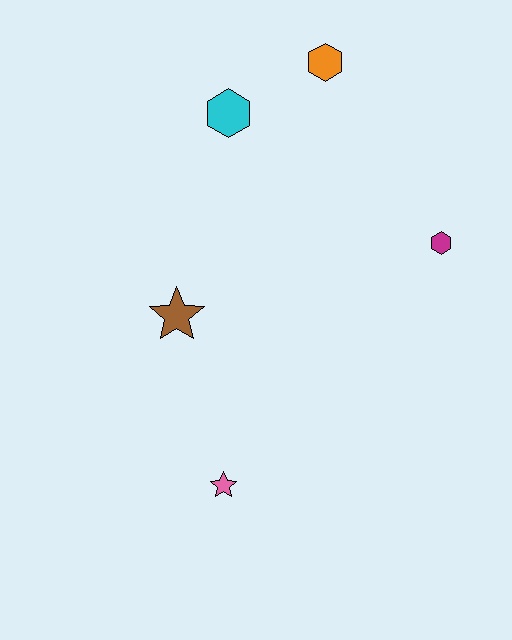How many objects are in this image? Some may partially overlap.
There are 5 objects.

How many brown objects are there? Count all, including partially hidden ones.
There is 1 brown object.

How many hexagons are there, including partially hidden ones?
There are 3 hexagons.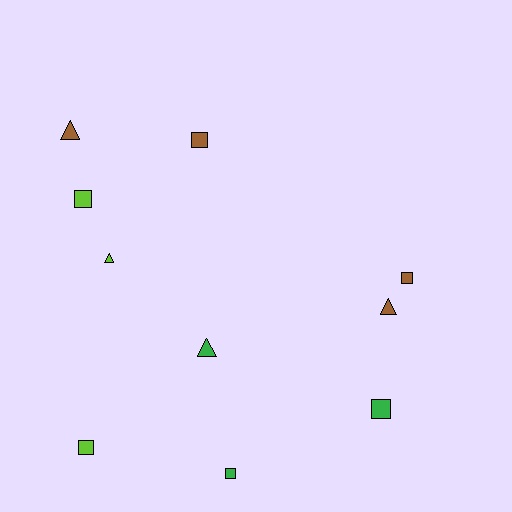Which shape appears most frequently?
Square, with 6 objects.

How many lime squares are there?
There are 2 lime squares.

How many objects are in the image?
There are 10 objects.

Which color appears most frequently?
Brown, with 4 objects.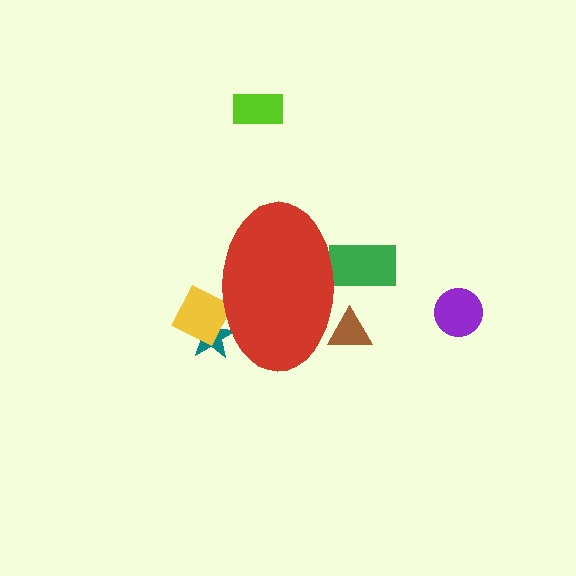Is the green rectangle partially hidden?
Yes, the green rectangle is partially hidden behind the red ellipse.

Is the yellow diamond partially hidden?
Yes, the yellow diamond is partially hidden behind the red ellipse.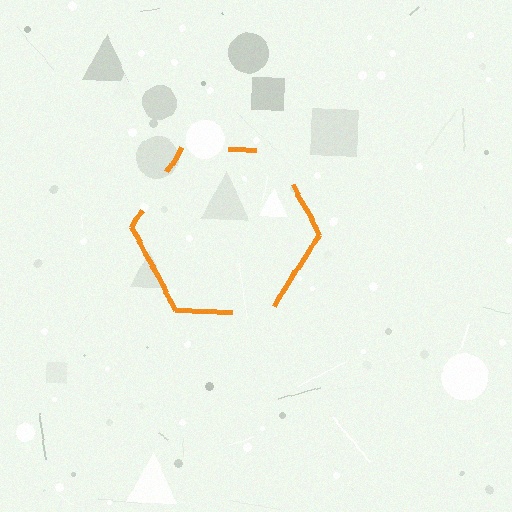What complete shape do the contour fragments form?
The contour fragments form a hexagon.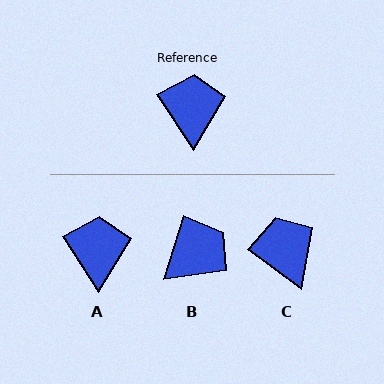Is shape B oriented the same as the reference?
No, it is off by about 51 degrees.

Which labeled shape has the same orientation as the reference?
A.